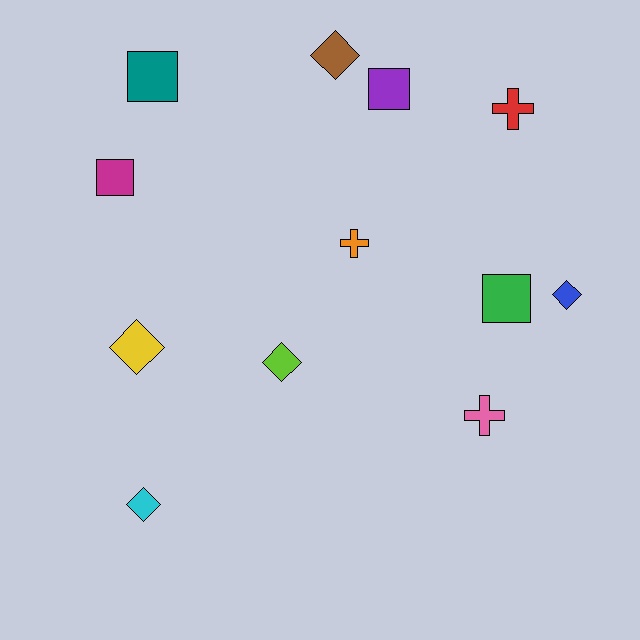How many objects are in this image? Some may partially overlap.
There are 12 objects.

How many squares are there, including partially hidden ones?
There are 4 squares.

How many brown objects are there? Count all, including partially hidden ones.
There is 1 brown object.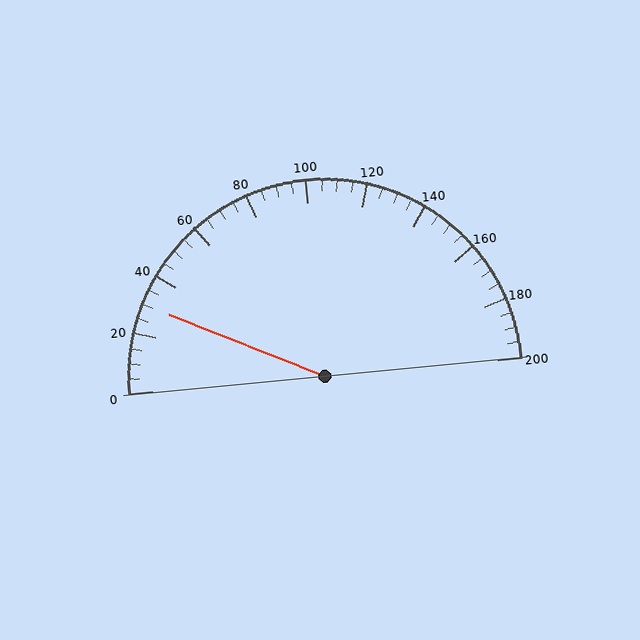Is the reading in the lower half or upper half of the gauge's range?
The reading is in the lower half of the range (0 to 200).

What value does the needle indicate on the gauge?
The needle indicates approximately 30.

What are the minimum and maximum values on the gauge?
The gauge ranges from 0 to 200.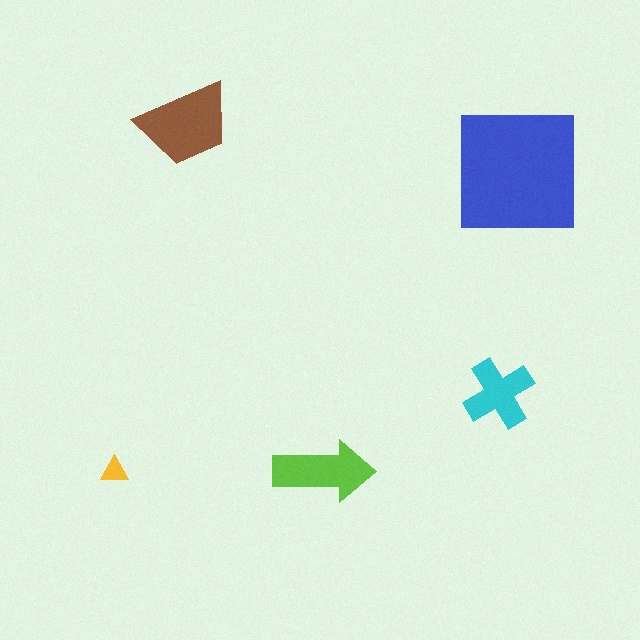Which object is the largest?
The blue square.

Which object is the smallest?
The yellow triangle.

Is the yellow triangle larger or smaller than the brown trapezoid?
Smaller.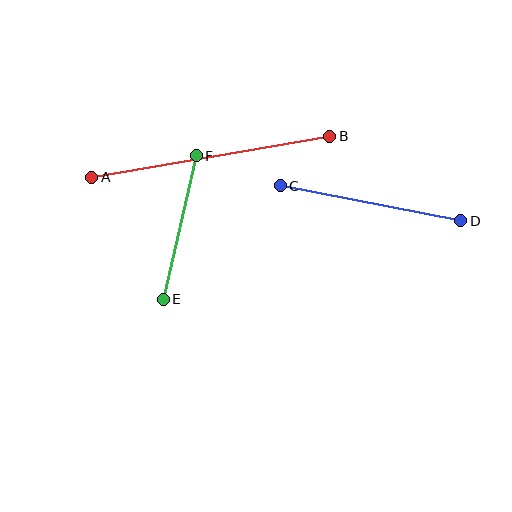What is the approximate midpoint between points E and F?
The midpoint is at approximately (180, 228) pixels.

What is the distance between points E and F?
The distance is approximately 147 pixels.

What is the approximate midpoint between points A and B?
The midpoint is at approximately (211, 157) pixels.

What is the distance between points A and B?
The distance is approximately 242 pixels.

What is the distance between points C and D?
The distance is approximately 184 pixels.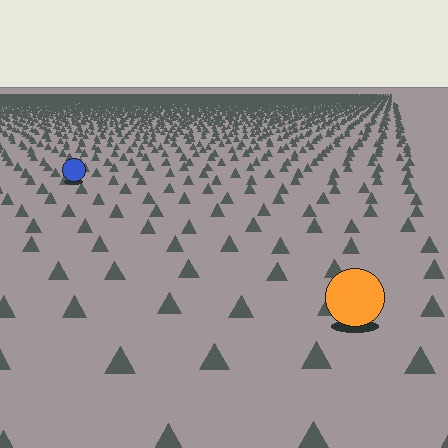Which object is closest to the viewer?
The orange circle is closest. The texture marks near it are larger and more spread out.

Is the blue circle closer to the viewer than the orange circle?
No. The orange circle is closer — you can tell from the texture gradient: the ground texture is coarser near it.